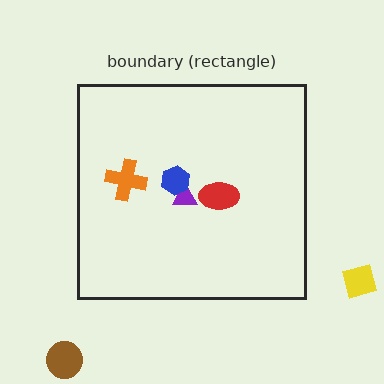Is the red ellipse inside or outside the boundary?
Inside.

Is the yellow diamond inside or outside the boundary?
Outside.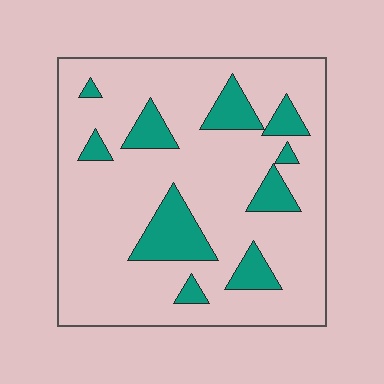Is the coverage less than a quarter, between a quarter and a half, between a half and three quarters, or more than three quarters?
Less than a quarter.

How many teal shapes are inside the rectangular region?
10.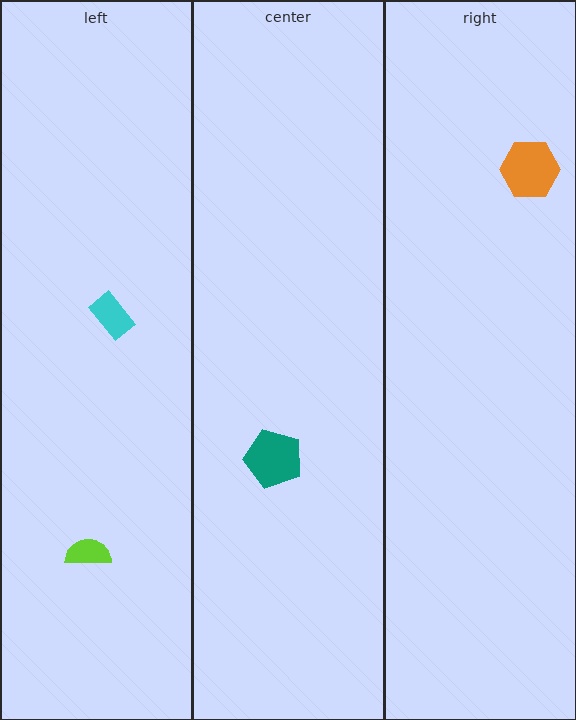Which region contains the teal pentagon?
The center region.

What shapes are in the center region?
The teal pentagon.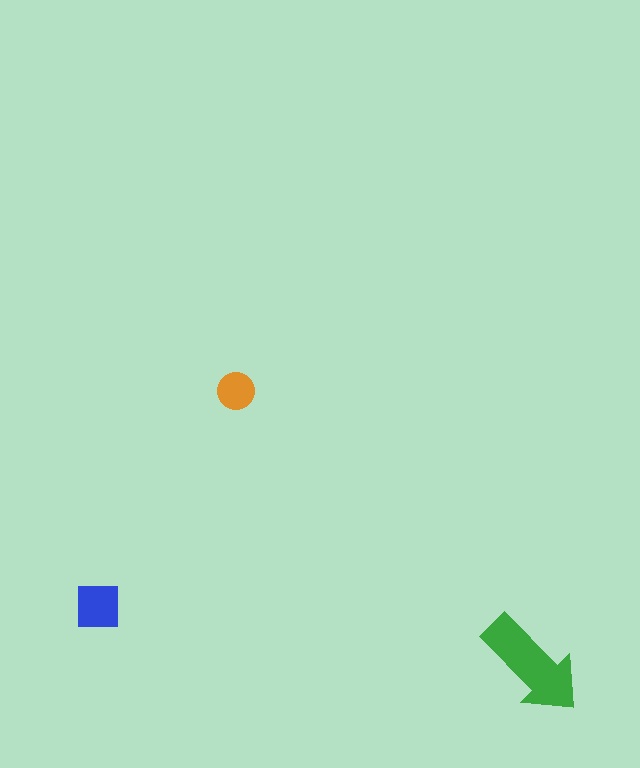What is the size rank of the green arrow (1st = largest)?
1st.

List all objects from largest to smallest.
The green arrow, the blue square, the orange circle.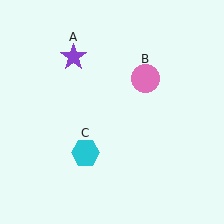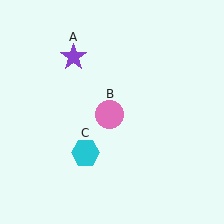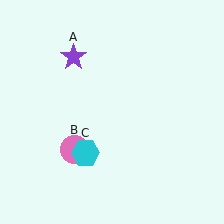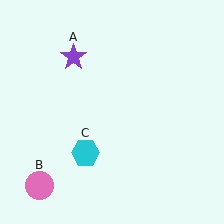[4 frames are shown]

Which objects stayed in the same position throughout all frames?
Purple star (object A) and cyan hexagon (object C) remained stationary.